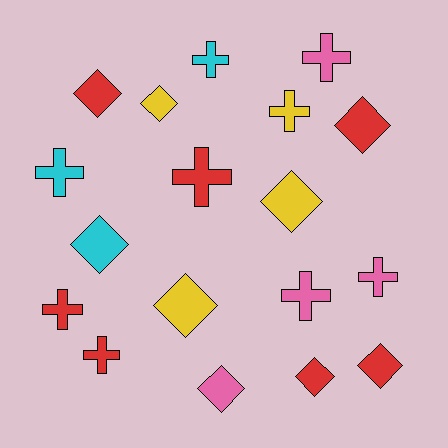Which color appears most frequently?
Red, with 7 objects.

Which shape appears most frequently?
Cross, with 9 objects.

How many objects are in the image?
There are 18 objects.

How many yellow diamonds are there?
There are 3 yellow diamonds.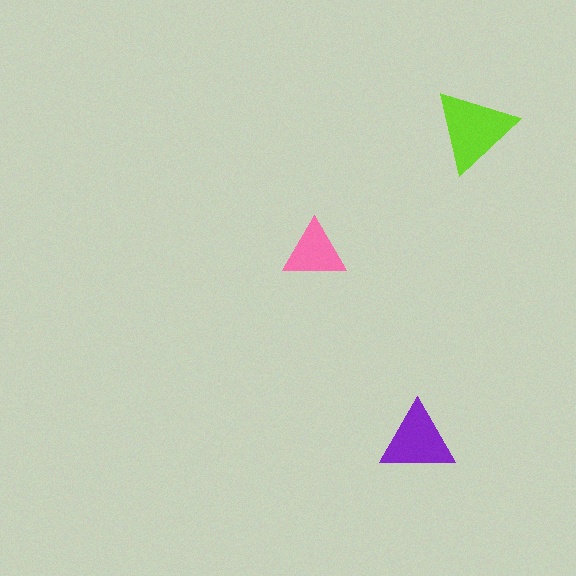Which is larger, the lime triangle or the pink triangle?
The lime one.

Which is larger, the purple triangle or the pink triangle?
The purple one.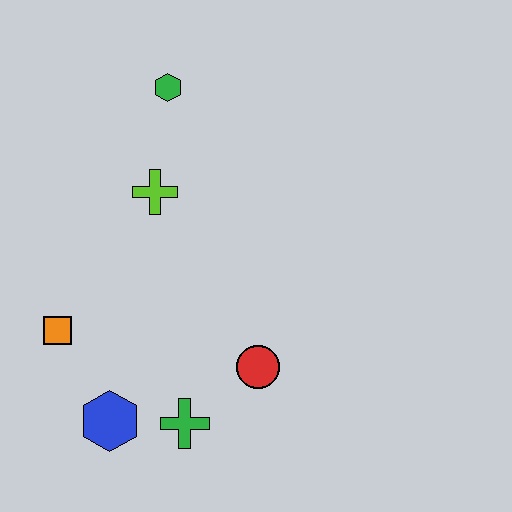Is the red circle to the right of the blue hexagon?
Yes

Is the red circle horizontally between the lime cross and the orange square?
No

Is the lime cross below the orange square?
No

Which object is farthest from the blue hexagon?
The green hexagon is farthest from the blue hexagon.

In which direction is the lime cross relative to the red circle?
The lime cross is above the red circle.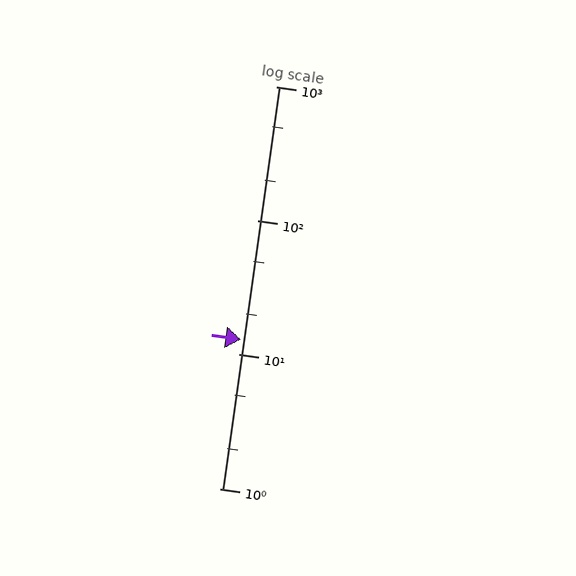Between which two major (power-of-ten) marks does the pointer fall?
The pointer is between 10 and 100.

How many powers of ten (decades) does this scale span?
The scale spans 3 decades, from 1 to 1000.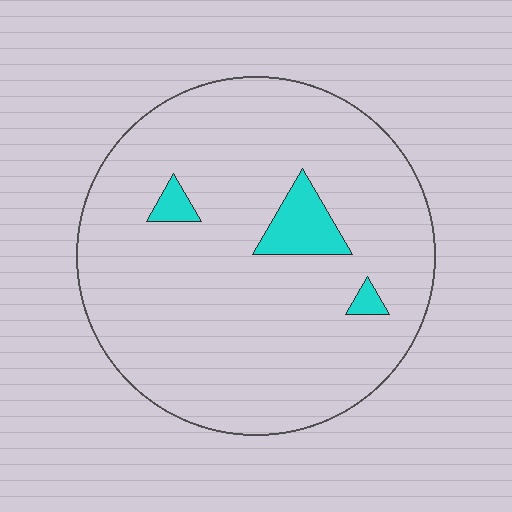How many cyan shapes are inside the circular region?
3.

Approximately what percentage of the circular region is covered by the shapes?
Approximately 5%.